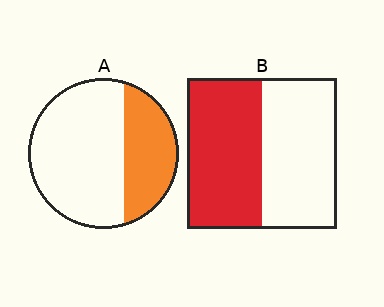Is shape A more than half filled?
No.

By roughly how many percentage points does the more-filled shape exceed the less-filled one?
By roughly 15 percentage points (B over A).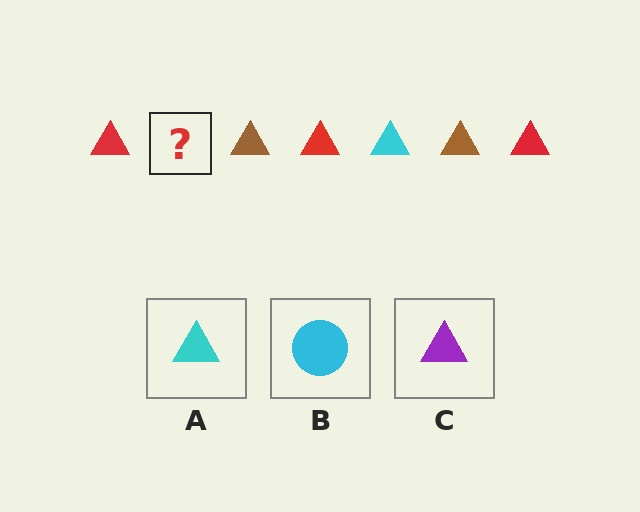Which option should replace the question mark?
Option A.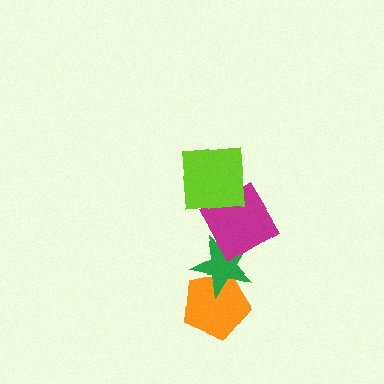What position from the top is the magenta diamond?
The magenta diamond is 2nd from the top.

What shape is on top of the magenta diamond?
The lime square is on top of the magenta diamond.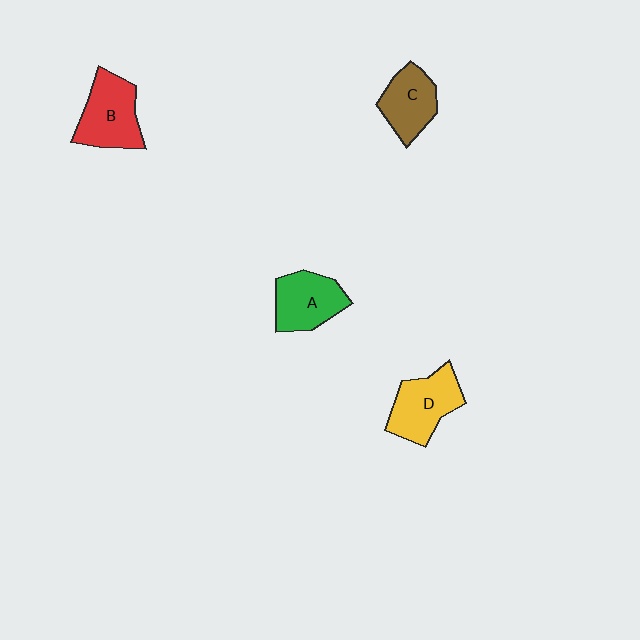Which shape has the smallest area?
Shape C (brown).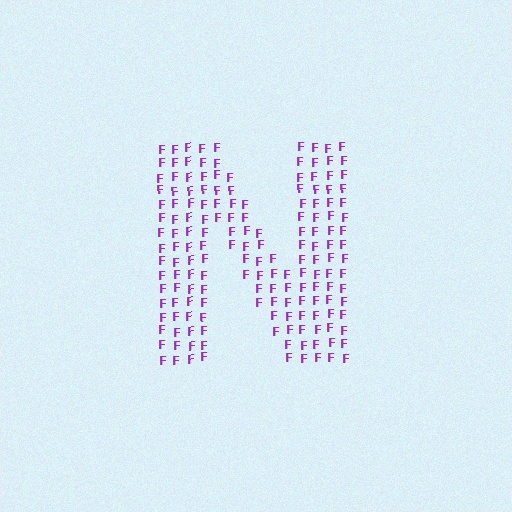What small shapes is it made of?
It is made of small letter F's.